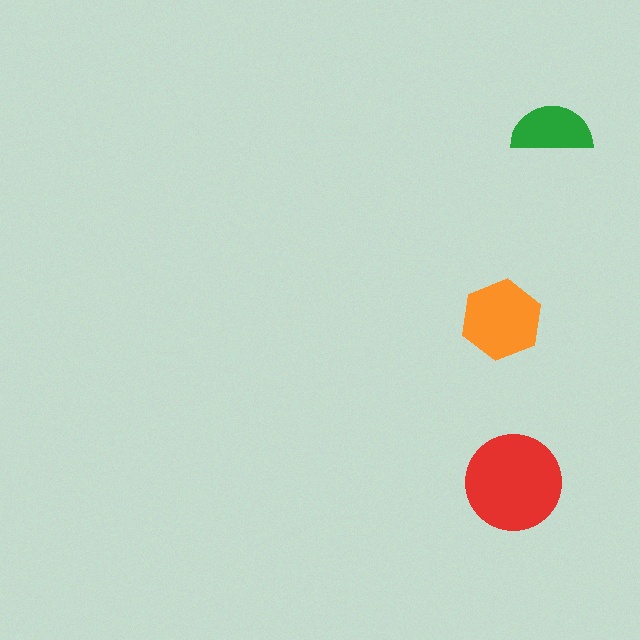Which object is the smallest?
The green semicircle.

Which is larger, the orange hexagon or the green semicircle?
The orange hexagon.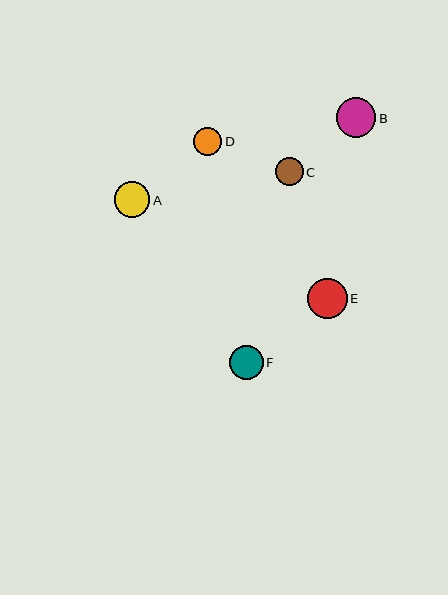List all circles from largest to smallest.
From largest to smallest: E, B, A, F, D, C.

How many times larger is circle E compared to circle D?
Circle E is approximately 1.4 times the size of circle D.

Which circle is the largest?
Circle E is the largest with a size of approximately 40 pixels.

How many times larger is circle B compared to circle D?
Circle B is approximately 1.4 times the size of circle D.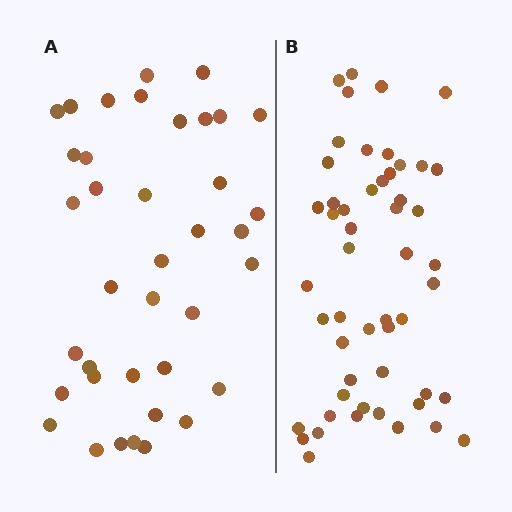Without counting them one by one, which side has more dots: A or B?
Region B (the right region) has more dots.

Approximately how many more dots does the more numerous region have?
Region B has approximately 15 more dots than region A.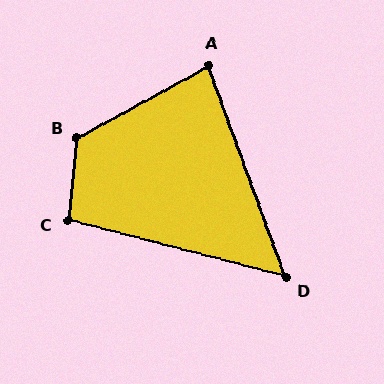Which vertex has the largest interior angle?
B, at approximately 125 degrees.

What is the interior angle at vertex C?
Approximately 98 degrees (obtuse).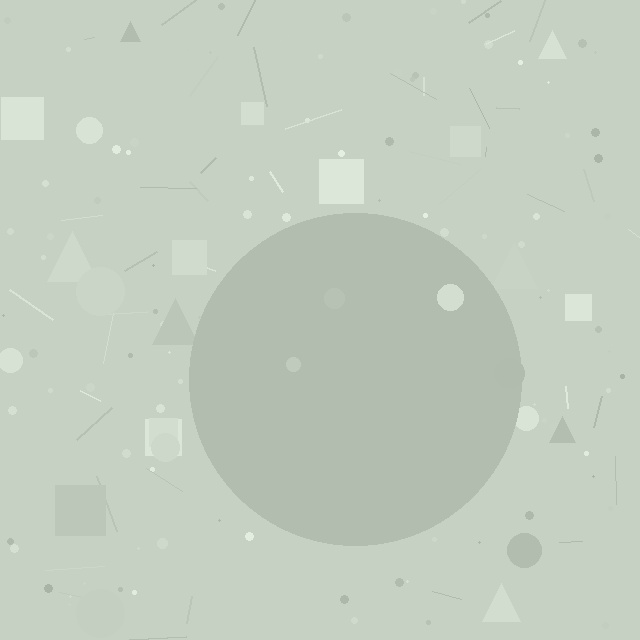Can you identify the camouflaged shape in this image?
The camouflaged shape is a circle.